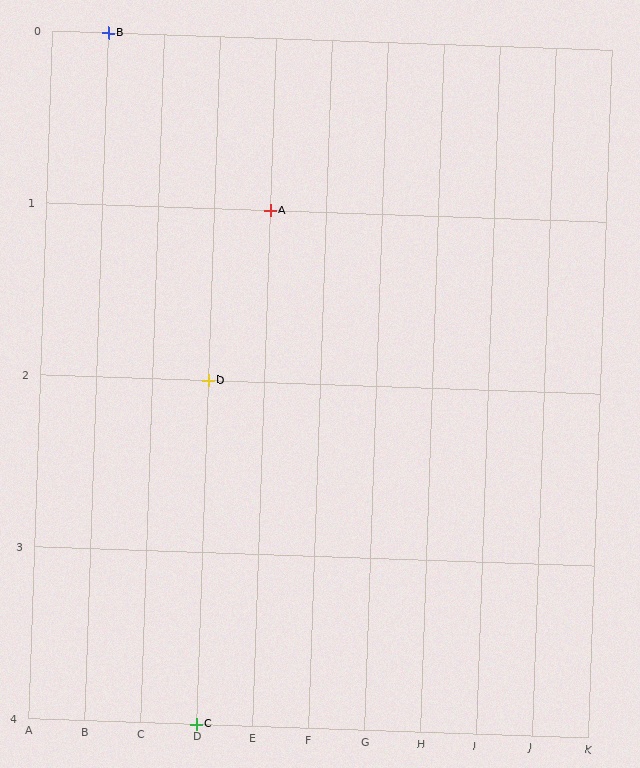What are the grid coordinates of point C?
Point C is at grid coordinates (D, 4).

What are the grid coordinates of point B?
Point B is at grid coordinates (B, 0).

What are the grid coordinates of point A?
Point A is at grid coordinates (E, 1).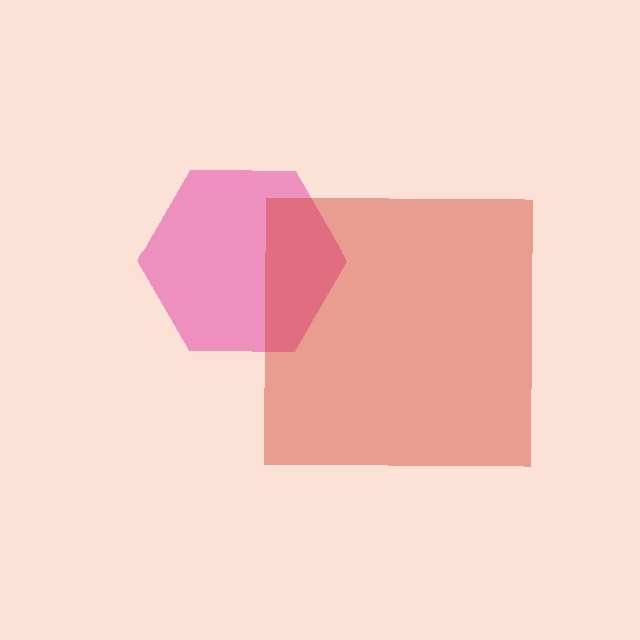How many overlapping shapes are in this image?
There are 2 overlapping shapes in the image.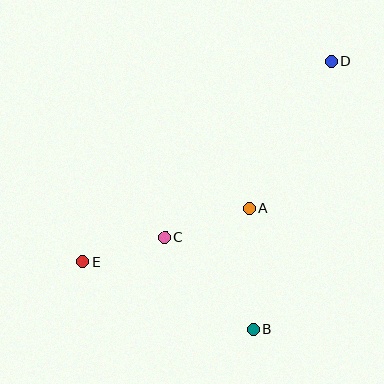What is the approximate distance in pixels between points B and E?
The distance between B and E is approximately 183 pixels.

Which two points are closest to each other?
Points C and E are closest to each other.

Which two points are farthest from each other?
Points D and E are farthest from each other.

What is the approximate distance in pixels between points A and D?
The distance between A and D is approximately 168 pixels.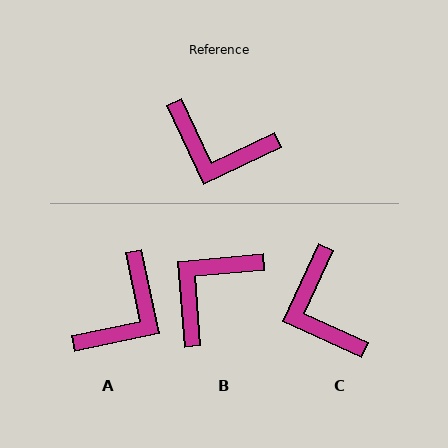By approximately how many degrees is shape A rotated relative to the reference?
Approximately 77 degrees counter-clockwise.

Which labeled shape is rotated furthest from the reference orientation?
B, about 110 degrees away.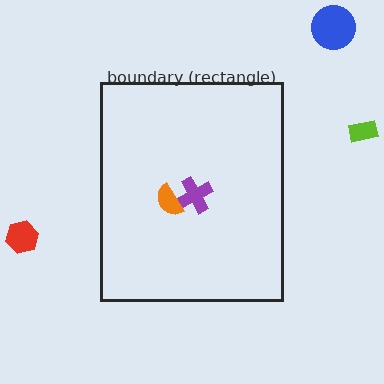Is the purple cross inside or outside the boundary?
Inside.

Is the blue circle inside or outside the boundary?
Outside.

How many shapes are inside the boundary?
2 inside, 3 outside.